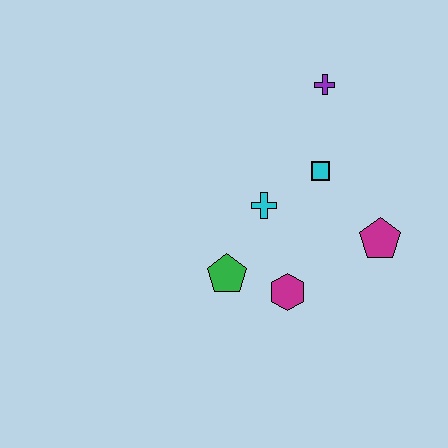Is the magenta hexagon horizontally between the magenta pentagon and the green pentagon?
Yes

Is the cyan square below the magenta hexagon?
No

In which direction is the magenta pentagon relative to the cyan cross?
The magenta pentagon is to the right of the cyan cross.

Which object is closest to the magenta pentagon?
The cyan square is closest to the magenta pentagon.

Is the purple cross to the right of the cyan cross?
Yes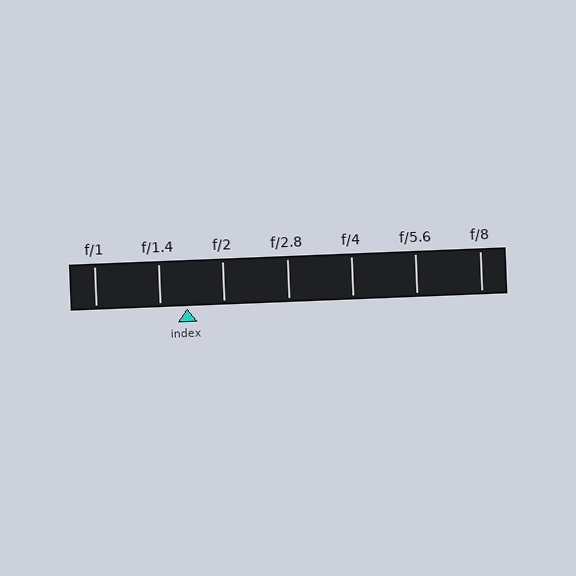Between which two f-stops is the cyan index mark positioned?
The index mark is between f/1.4 and f/2.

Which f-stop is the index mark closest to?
The index mark is closest to f/1.4.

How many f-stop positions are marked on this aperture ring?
There are 7 f-stop positions marked.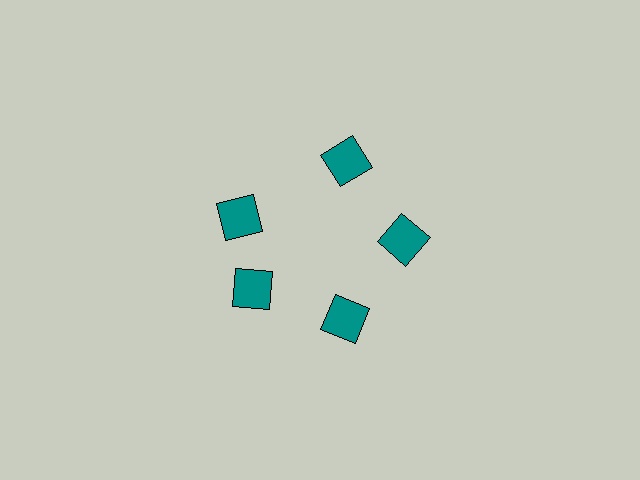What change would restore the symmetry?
The symmetry would be restored by rotating it back into even spacing with its neighbors so that all 5 squares sit at equal angles and equal distance from the center.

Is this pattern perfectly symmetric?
No. The 5 teal squares are arranged in a ring, but one element near the 10 o'clock position is rotated out of alignment along the ring, breaking the 5-fold rotational symmetry.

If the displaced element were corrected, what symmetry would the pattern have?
It would have 5-fold rotational symmetry — the pattern would map onto itself every 72 degrees.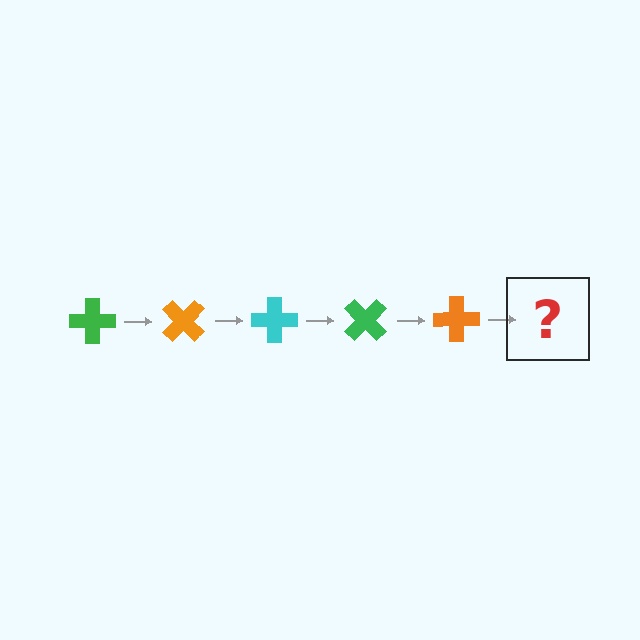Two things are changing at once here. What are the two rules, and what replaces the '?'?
The two rules are that it rotates 45 degrees each step and the color cycles through green, orange, and cyan. The '?' should be a cyan cross, rotated 225 degrees from the start.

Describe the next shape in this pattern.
It should be a cyan cross, rotated 225 degrees from the start.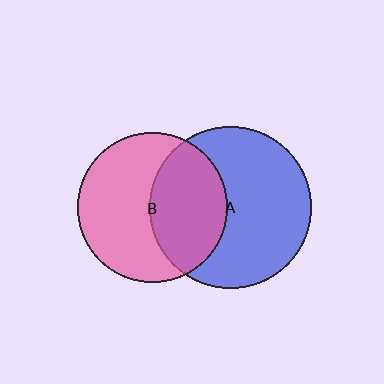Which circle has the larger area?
Circle A (blue).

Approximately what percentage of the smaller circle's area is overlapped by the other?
Approximately 40%.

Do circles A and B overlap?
Yes.